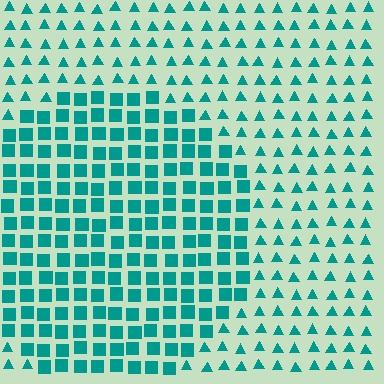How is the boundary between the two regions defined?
The boundary is defined by a change in element shape: squares inside vs. triangles outside. All elements share the same color and spacing.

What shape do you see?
I see a circle.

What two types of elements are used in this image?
The image uses squares inside the circle region and triangles outside it.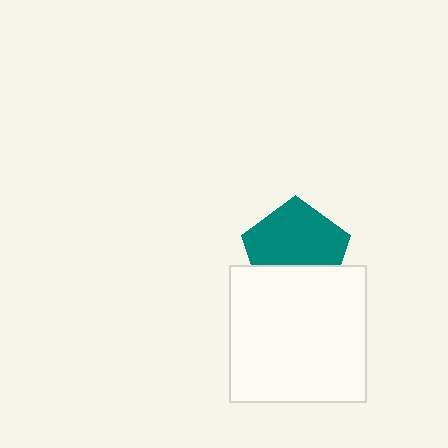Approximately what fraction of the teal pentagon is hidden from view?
Roughly 34% of the teal pentagon is hidden behind the white square.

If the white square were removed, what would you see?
You would see the complete teal pentagon.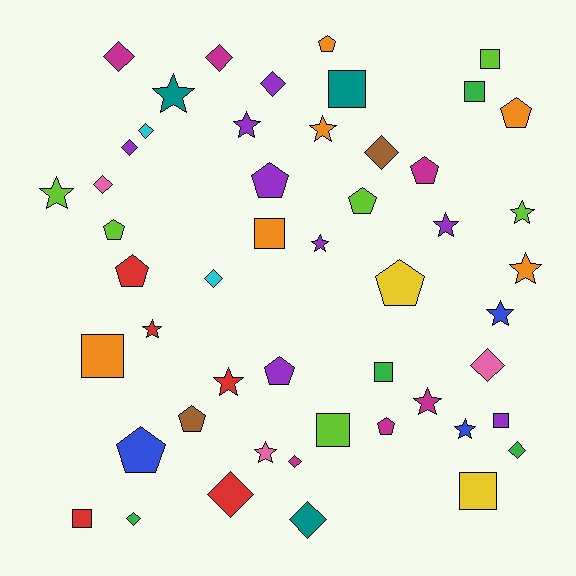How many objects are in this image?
There are 50 objects.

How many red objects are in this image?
There are 5 red objects.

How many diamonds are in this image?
There are 14 diamonds.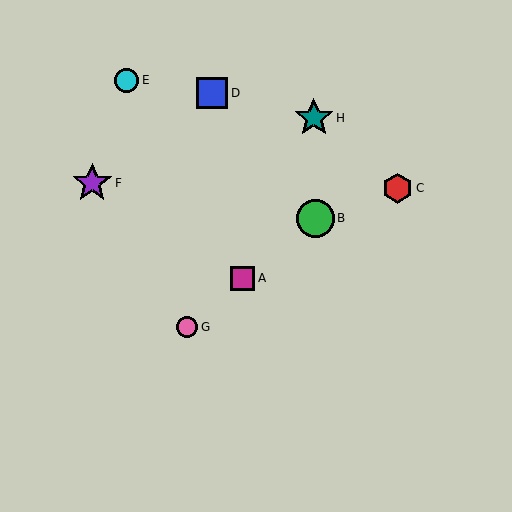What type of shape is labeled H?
Shape H is a teal star.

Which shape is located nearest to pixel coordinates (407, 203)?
The red hexagon (labeled C) at (398, 188) is nearest to that location.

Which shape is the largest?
The purple star (labeled F) is the largest.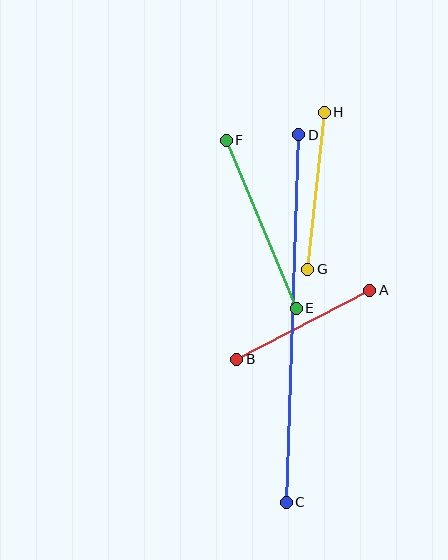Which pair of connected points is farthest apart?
Points C and D are farthest apart.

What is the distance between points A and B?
The distance is approximately 150 pixels.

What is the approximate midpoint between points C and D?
The midpoint is at approximately (293, 318) pixels.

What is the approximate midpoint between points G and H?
The midpoint is at approximately (316, 191) pixels.